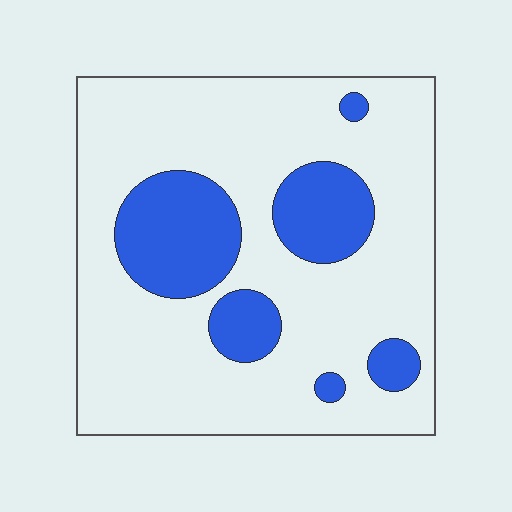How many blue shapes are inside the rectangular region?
6.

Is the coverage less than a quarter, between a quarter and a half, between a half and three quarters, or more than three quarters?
Less than a quarter.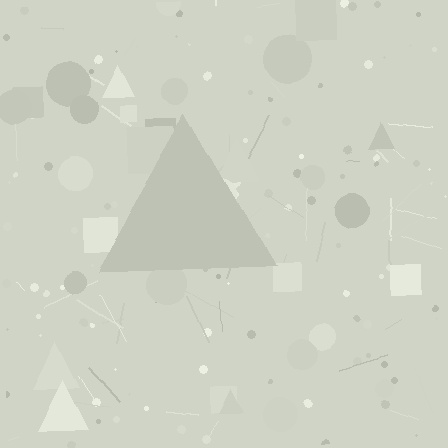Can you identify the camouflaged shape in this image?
The camouflaged shape is a triangle.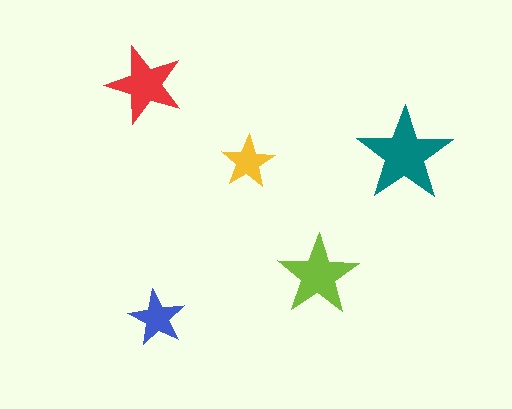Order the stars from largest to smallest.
the teal one, the lime one, the red one, the blue one, the yellow one.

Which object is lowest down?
The blue star is bottommost.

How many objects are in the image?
There are 5 objects in the image.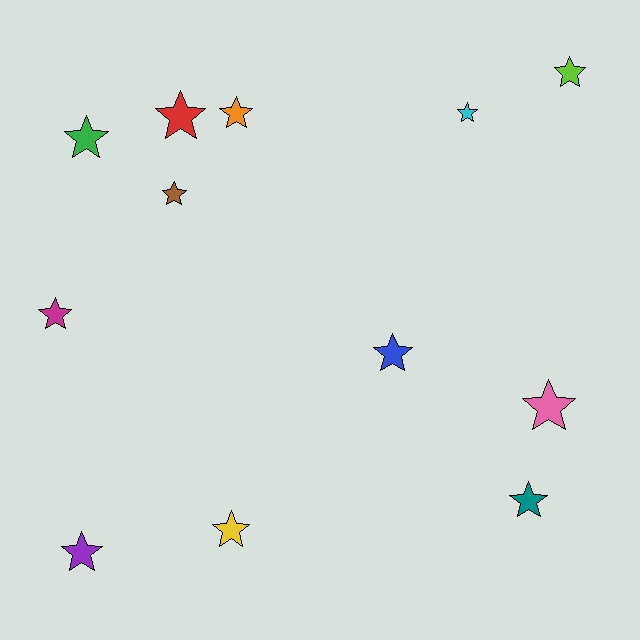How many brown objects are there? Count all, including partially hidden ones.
There is 1 brown object.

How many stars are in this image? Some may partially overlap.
There are 12 stars.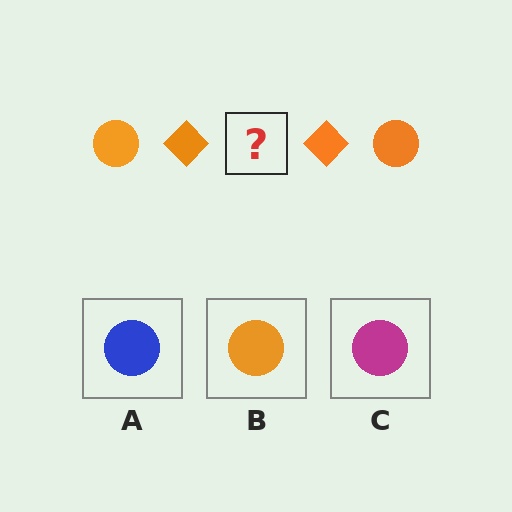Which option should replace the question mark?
Option B.